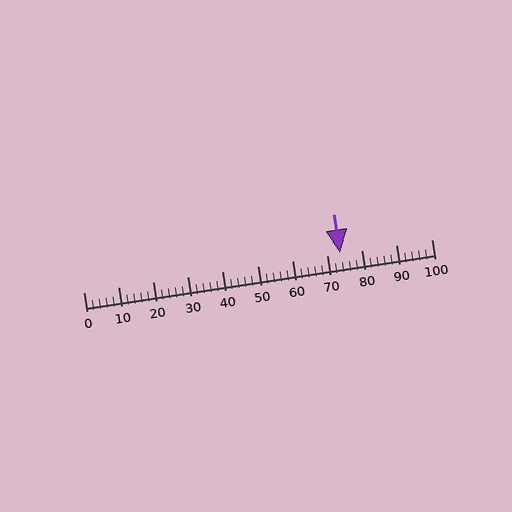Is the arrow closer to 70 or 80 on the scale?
The arrow is closer to 70.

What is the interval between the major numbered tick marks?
The major tick marks are spaced 10 units apart.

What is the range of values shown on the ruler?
The ruler shows values from 0 to 100.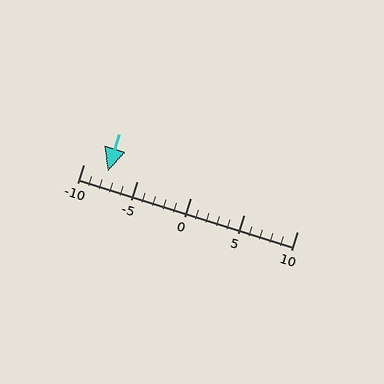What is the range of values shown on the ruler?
The ruler shows values from -10 to 10.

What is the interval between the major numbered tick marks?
The major tick marks are spaced 5 units apart.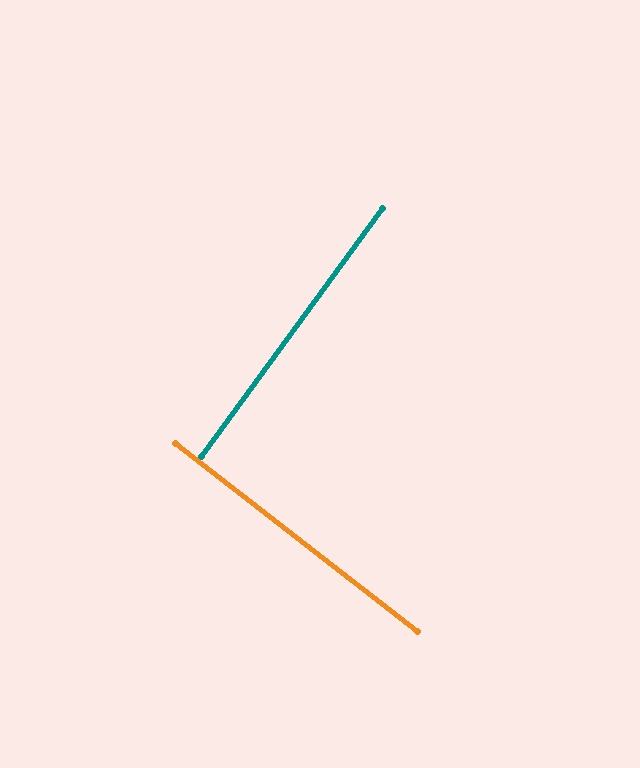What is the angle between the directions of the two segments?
Approximately 88 degrees.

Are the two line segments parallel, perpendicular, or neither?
Perpendicular — they meet at approximately 88°.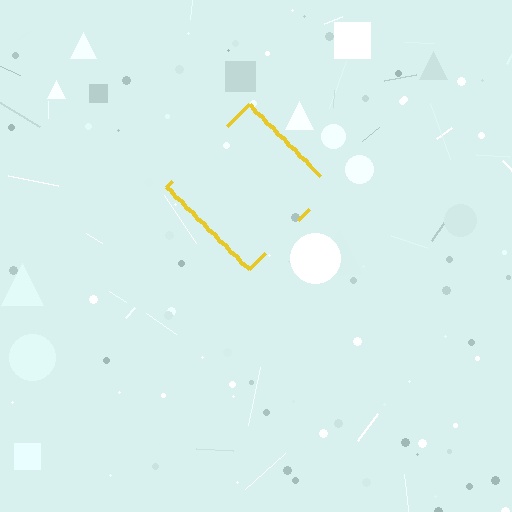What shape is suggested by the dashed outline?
The dashed outline suggests a diamond.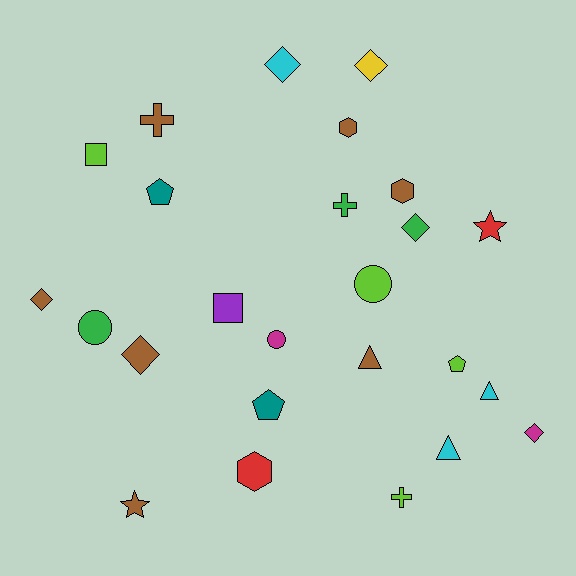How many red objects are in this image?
There are 2 red objects.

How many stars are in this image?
There are 2 stars.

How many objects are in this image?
There are 25 objects.